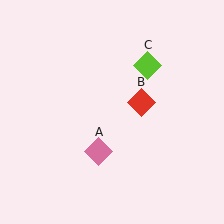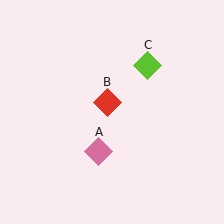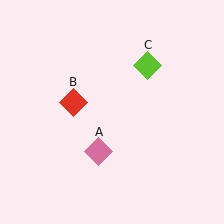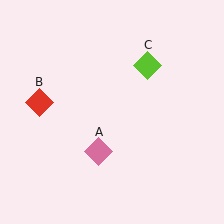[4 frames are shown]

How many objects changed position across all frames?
1 object changed position: red diamond (object B).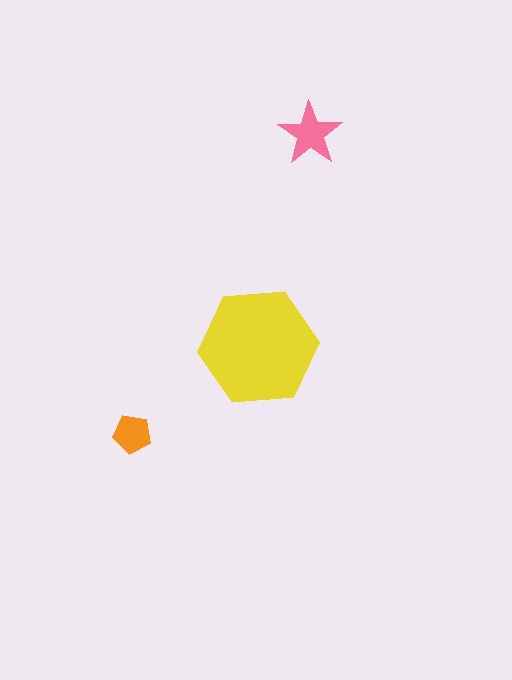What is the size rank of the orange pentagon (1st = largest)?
3rd.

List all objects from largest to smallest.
The yellow hexagon, the pink star, the orange pentagon.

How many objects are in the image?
There are 3 objects in the image.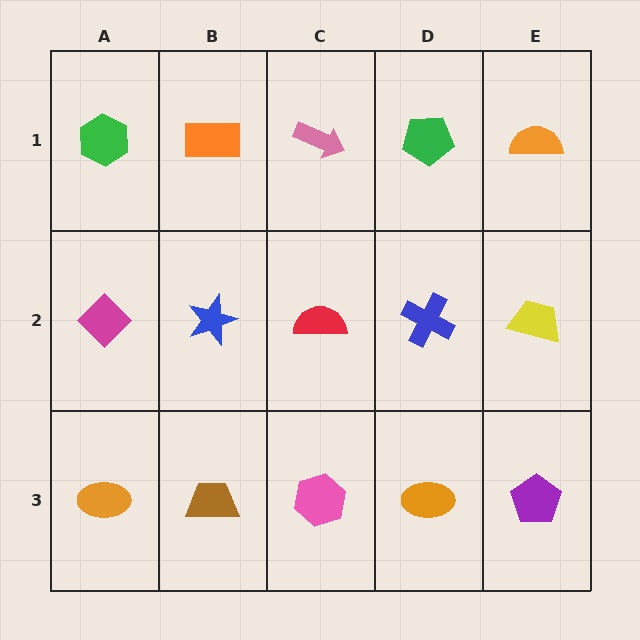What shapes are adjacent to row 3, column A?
A magenta diamond (row 2, column A), a brown trapezoid (row 3, column B).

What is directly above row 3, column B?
A blue star.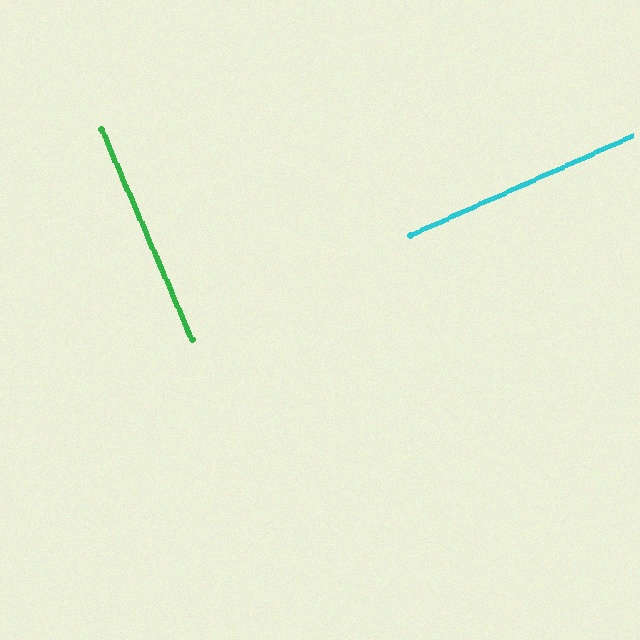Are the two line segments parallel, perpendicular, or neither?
Perpendicular — they meet at approximately 89°.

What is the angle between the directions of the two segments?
Approximately 89 degrees.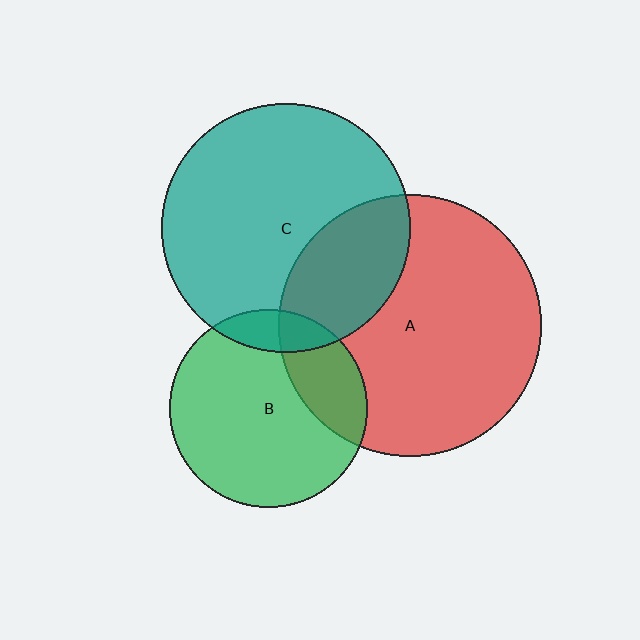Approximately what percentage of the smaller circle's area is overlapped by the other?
Approximately 10%.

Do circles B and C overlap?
Yes.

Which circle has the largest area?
Circle A (red).